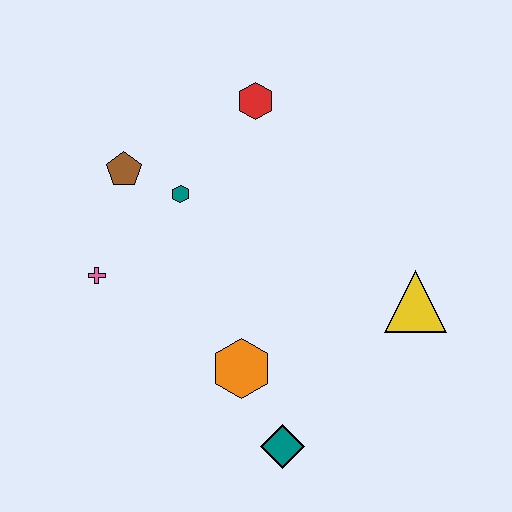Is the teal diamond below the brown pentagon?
Yes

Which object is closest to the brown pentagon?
The teal hexagon is closest to the brown pentagon.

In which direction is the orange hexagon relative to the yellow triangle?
The orange hexagon is to the left of the yellow triangle.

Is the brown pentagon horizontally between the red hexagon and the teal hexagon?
No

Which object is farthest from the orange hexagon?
The red hexagon is farthest from the orange hexagon.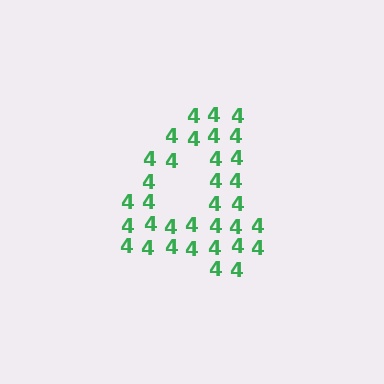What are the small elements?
The small elements are digit 4's.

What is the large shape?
The large shape is the digit 4.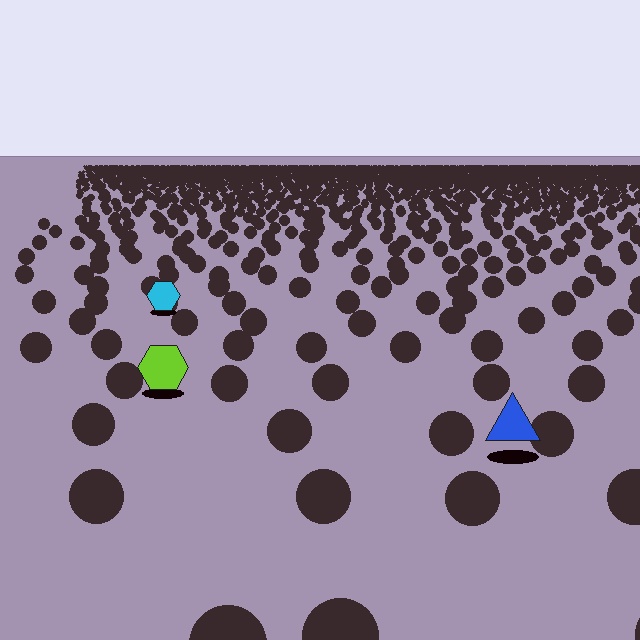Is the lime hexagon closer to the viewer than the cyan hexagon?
Yes. The lime hexagon is closer — you can tell from the texture gradient: the ground texture is coarser near it.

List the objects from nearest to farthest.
From nearest to farthest: the blue triangle, the lime hexagon, the cyan hexagon.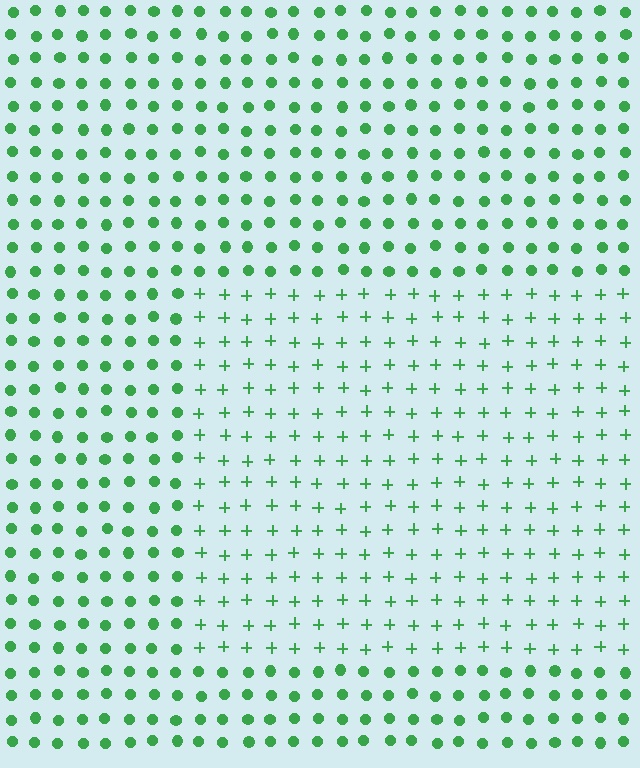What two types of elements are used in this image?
The image uses plus signs inside the rectangle region and circles outside it.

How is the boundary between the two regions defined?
The boundary is defined by a change in element shape: plus signs inside vs. circles outside. All elements share the same color and spacing.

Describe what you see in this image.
The image is filled with small green elements arranged in a uniform grid. A rectangle-shaped region contains plus signs, while the surrounding area contains circles. The boundary is defined purely by the change in element shape.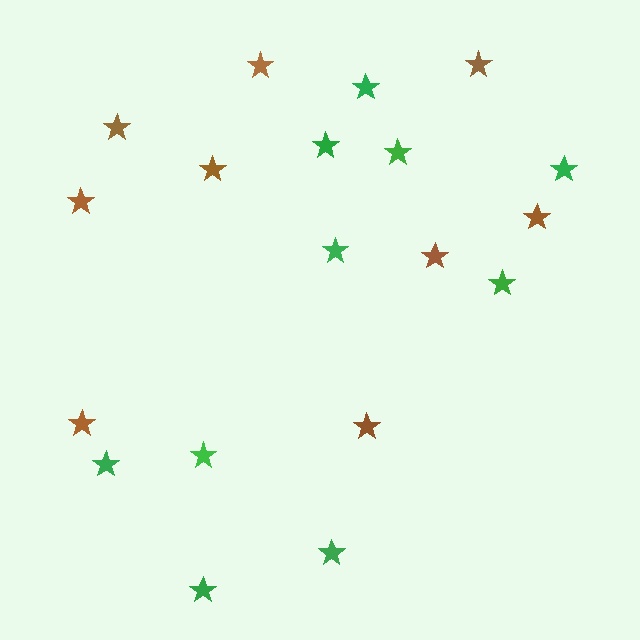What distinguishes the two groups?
There are 2 groups: one group of green stars (10) and one group of brown stars (9).